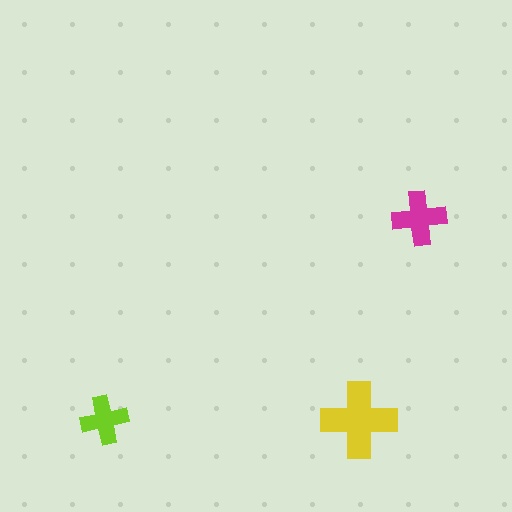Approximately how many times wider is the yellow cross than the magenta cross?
About 1.5 times wider.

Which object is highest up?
The magenta cross is topmost.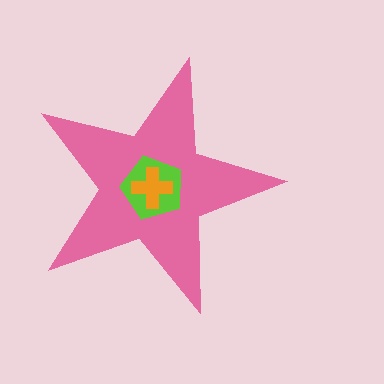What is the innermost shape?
The orange cross.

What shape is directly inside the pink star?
The lime pentagon.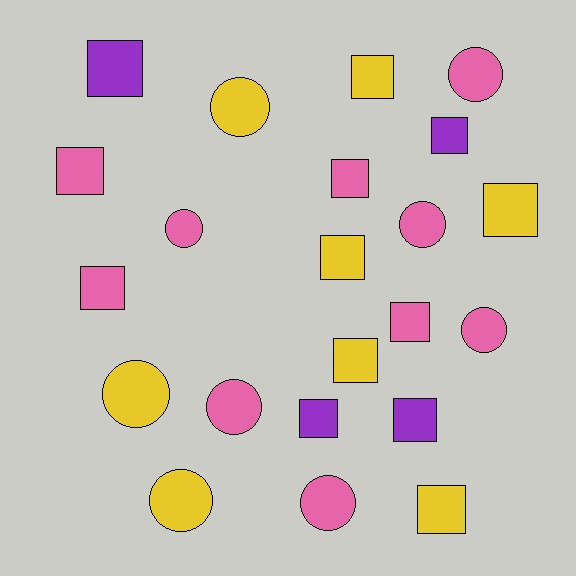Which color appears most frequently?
Pink, with 10 objects.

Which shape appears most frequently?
Square, with 13 objects.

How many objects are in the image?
There are 22 objects.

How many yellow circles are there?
There are 3 yellow circles.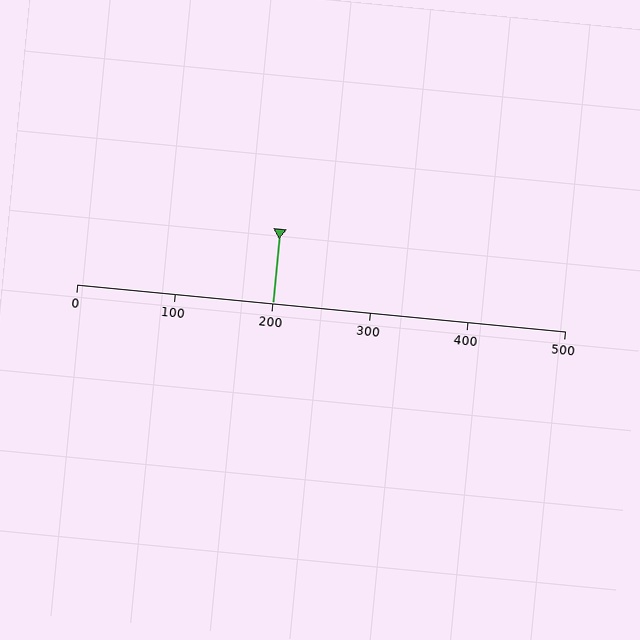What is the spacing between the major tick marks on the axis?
The major ticks are spaced 100 apart.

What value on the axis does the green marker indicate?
The marker indicates approximately 200.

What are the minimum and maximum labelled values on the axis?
The axis runs from 0 to 500.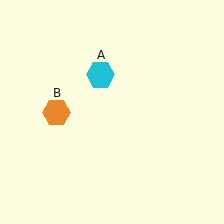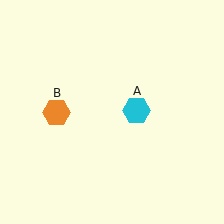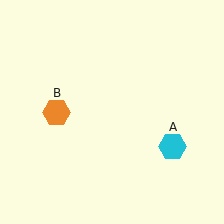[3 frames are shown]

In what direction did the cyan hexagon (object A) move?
The cyan hexagon (object A) moved down and to the right.